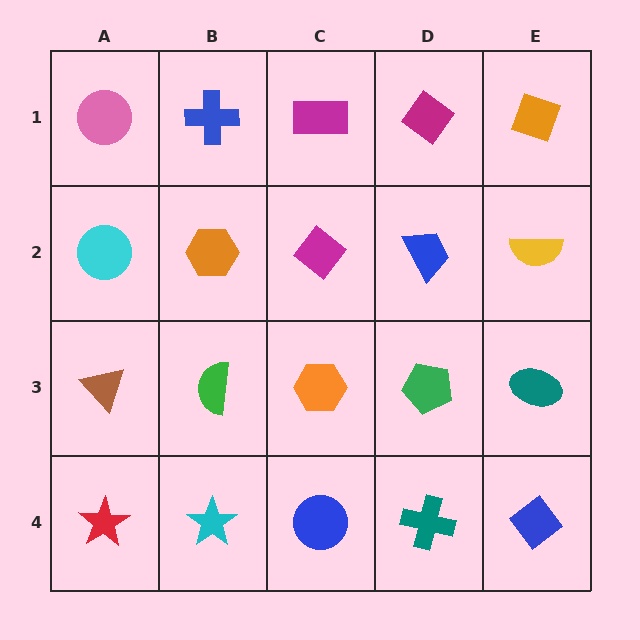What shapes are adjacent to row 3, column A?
A cyan circle (row 2, column A), a red star (row 4, column A), a green semicircle (row 3, column B).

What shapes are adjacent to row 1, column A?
A cyan circle (row 2, column A), a blue cross (row 1, column B).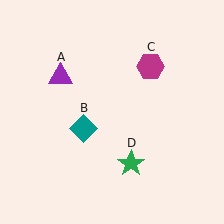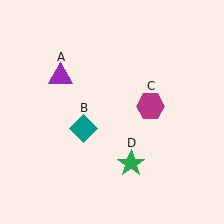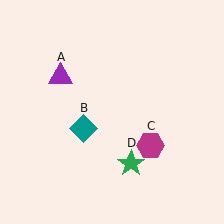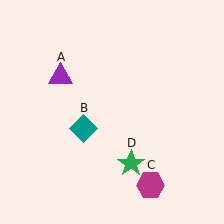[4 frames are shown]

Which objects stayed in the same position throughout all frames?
Purple triangle (object A) and teal diamond (object B) and green star (object D) remained stationary.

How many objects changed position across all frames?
1 object changed position: magenta hexagon (object C).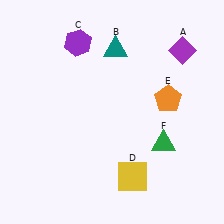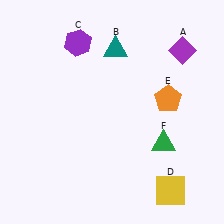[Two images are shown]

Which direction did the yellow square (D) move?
The yellow square (D) moved right.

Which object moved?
The yellow square (D) moved right.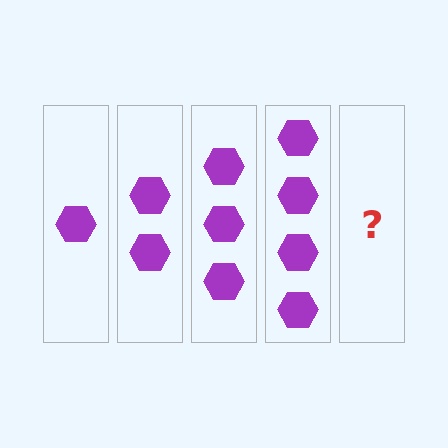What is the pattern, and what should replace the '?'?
The pattern is that each step adds one more hexagon. The '?' should be 5 hexagons.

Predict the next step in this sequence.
The next step is 5 hexagons.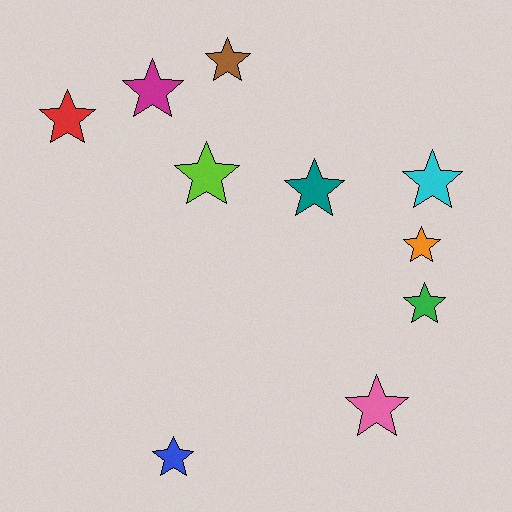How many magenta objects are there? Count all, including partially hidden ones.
There is 1 magenta object.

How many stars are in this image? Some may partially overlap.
There are 10 stars.